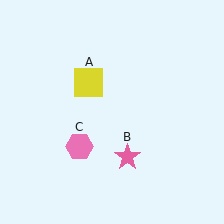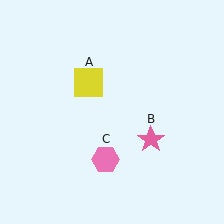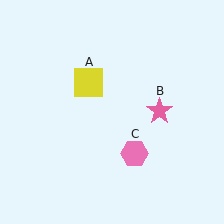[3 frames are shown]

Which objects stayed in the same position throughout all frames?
Yellow square (object A) remained stationary.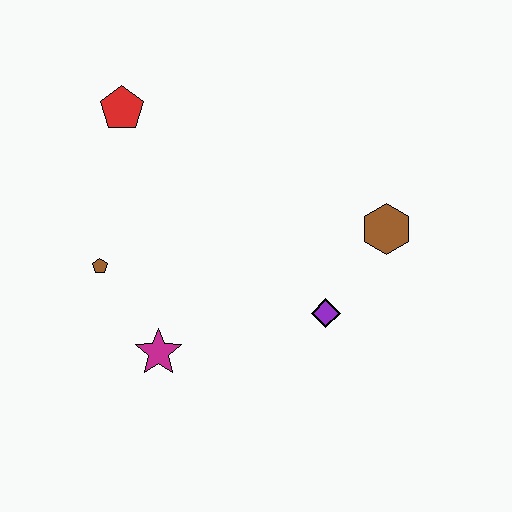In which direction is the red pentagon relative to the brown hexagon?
The red pentagon is to the left of the brown hexagon.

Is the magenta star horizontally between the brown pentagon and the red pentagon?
No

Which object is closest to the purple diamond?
The brown hexagon is closest to the purple diamond.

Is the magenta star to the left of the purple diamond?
Yes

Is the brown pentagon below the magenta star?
No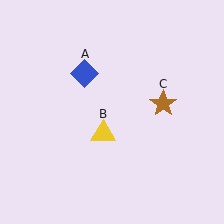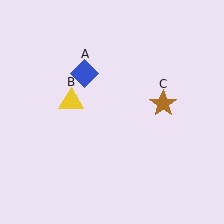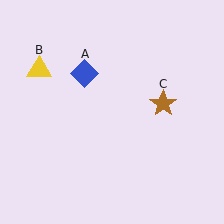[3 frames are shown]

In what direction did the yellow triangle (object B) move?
The yellow triangle (object B) moved up and to the left.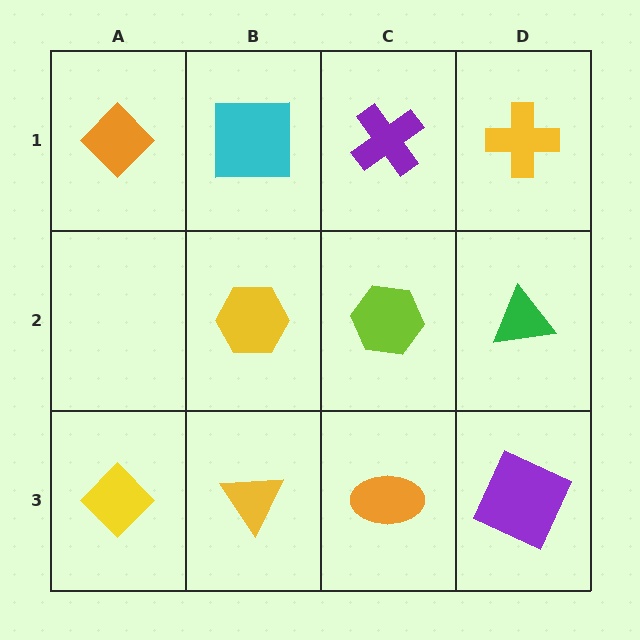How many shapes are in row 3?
4 shapes.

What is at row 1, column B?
A cyan square.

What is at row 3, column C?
An orange ellipse.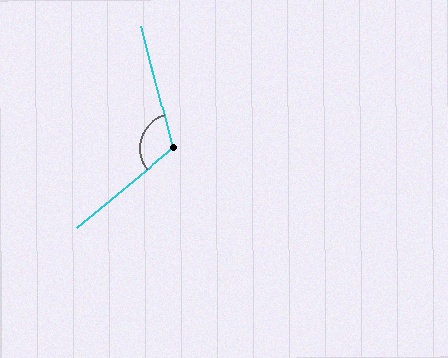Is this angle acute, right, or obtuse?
It is obtuse.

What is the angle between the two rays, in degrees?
Approximately 115 degrees.